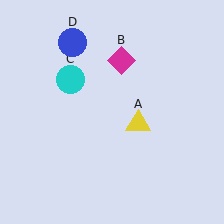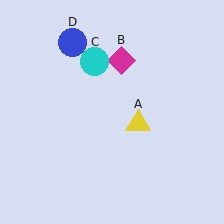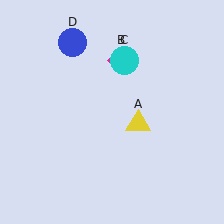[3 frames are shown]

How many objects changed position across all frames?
1 object changed position: cyan circle (object C).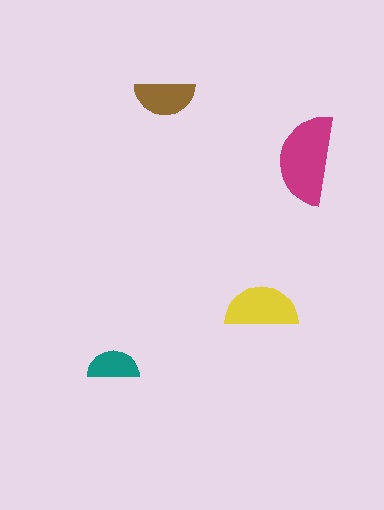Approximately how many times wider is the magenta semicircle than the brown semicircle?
About 1.5 times wider.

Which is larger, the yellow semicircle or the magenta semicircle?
The magenta one.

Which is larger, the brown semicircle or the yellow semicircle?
The yellow one.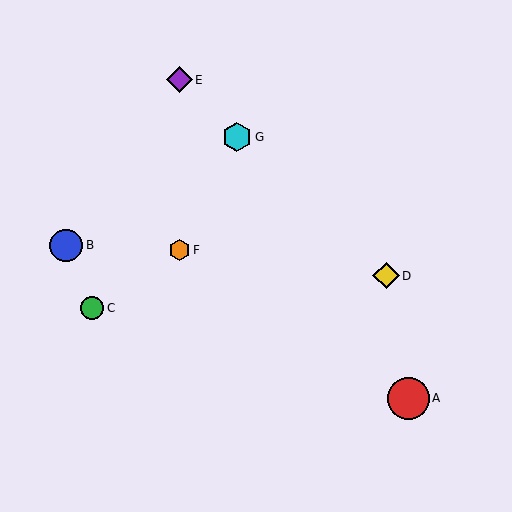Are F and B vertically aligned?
No, F is at x≈179 and B is at x≈66.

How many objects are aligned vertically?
2 objects (E, F) are aligned vertically.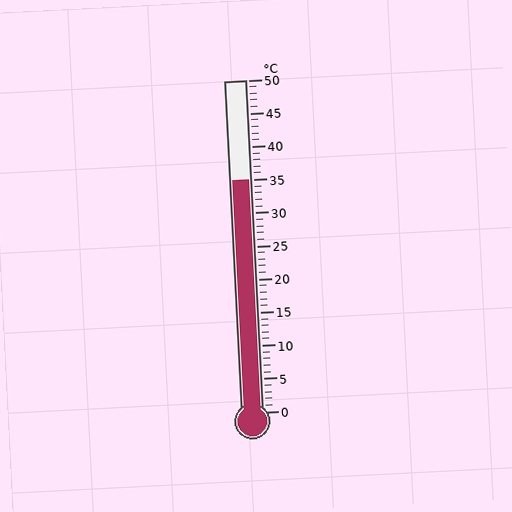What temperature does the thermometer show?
The thermometer shows approximately 35°C.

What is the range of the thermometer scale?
The thermometer scale ranges from 0°C to 50°C.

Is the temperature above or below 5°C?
The temperature is above 5°C.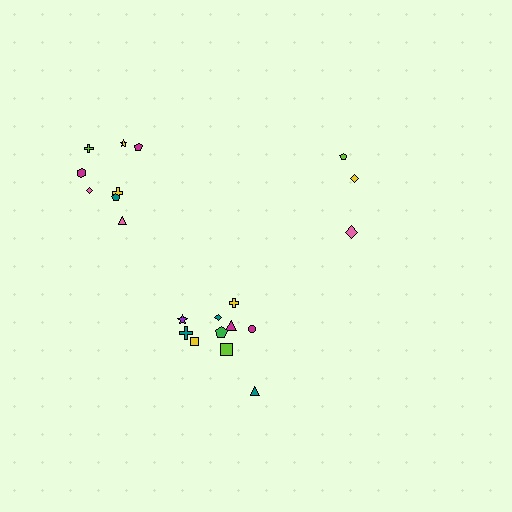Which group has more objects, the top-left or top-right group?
The top-left group.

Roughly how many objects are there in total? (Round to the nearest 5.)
Roughly 20 objects in total.